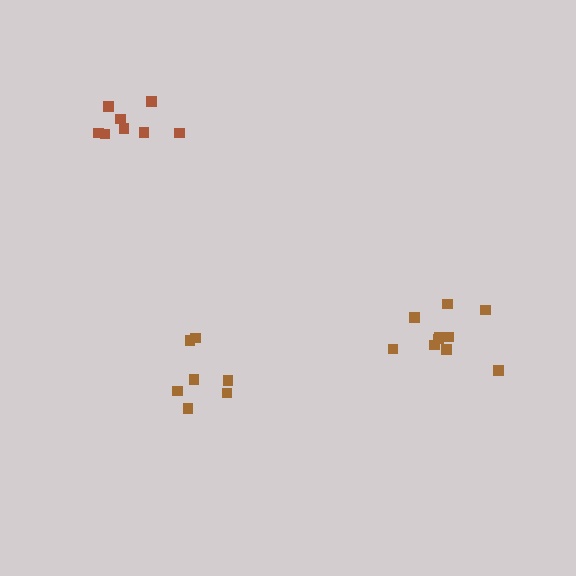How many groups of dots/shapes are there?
There are 3 groups.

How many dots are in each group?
Group 1: 7 dots, Group 2: 8 dots, Group 3: 10 dots (25 total).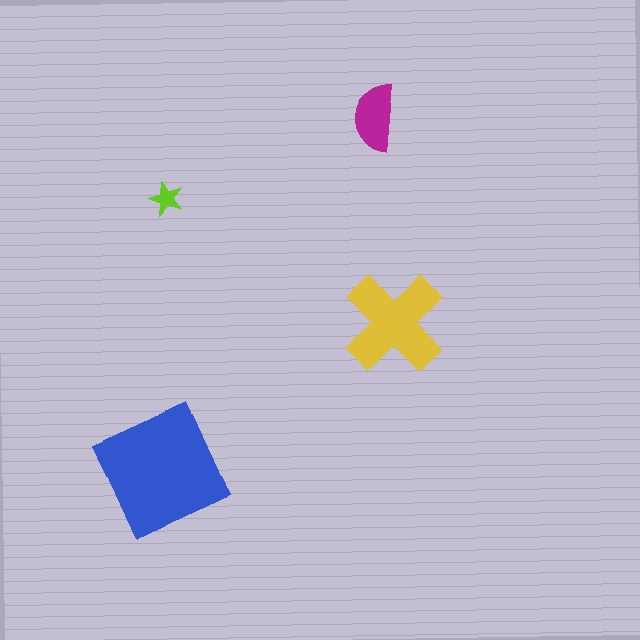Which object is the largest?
The blue square.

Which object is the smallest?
The lime star.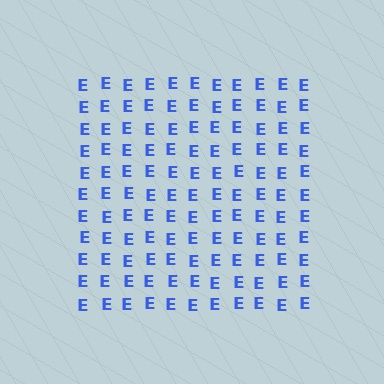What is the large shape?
The large shape is a square.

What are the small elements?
The small elements are letter E's.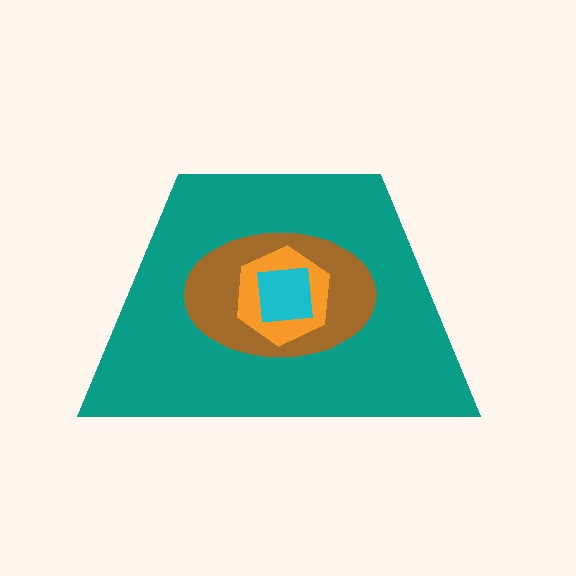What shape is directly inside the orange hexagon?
The cyan square.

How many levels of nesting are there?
4.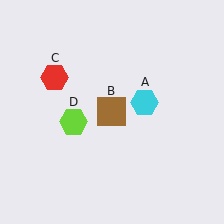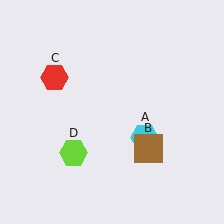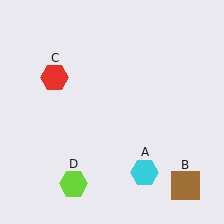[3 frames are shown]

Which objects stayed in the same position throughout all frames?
Red hexagon (object C) remained stationary.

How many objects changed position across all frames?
3 objects changed position: cyan hexagon (object A), brown square (object B), lime hexagon (object D).